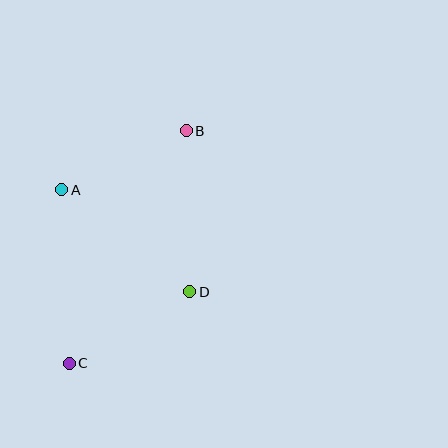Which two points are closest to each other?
Points A and B are closest to each other.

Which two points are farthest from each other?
Points B and C are farthest from each other.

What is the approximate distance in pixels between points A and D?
The distance between A and D is approximately 163 pixels.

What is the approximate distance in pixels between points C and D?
The distance between C and D is approximately 140 pixels.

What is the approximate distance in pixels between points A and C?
The distance between A and C is approximately 173 pixels.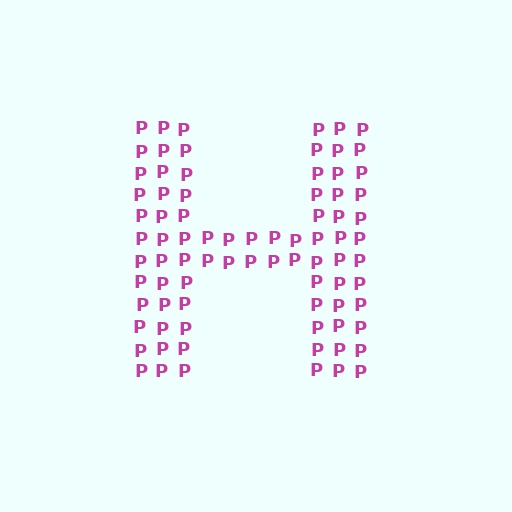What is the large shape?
The large shape is the letter H.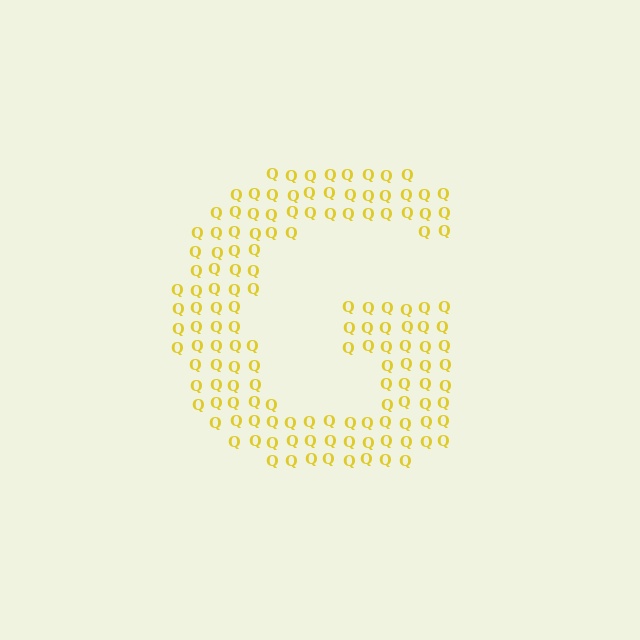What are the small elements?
The small elements are letter Q's.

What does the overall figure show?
The overall figure shows the letter G.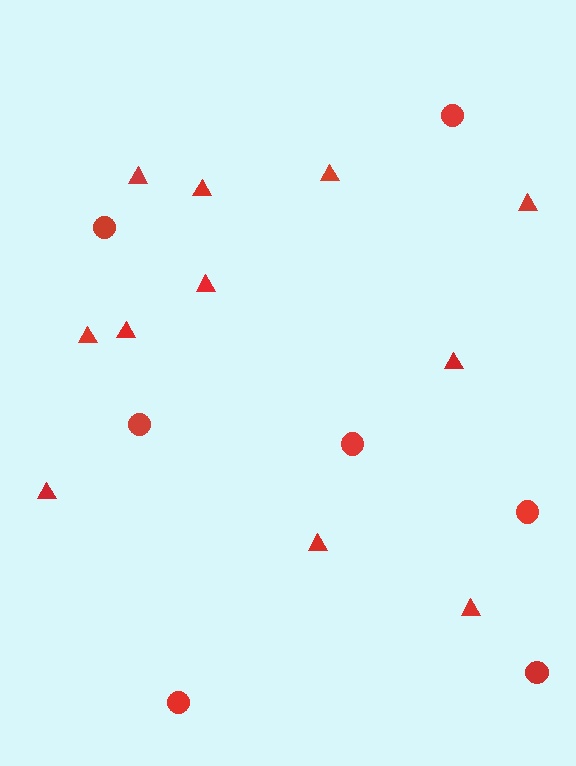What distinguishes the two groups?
There are 2 groups: one group of triangles (11) and one group of circles (7).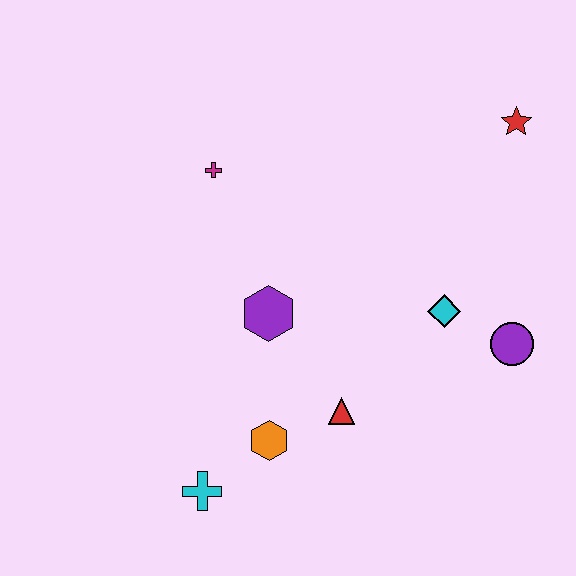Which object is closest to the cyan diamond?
The purple circle is closest to the cyan diamond.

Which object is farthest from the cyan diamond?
The cyan cross is farthest from the cyan diamond.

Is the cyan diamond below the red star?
Yes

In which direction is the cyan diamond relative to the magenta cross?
The cyan diamond is to the right of the magenta cross.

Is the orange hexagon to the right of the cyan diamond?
No